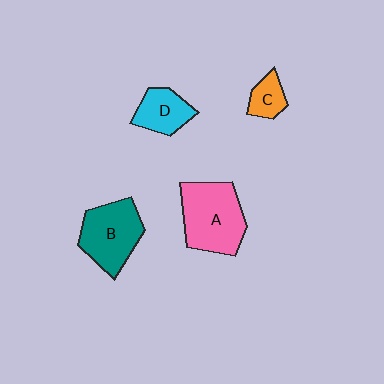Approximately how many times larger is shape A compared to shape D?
Approximately 1.9 times.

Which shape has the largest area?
Shape A (pink).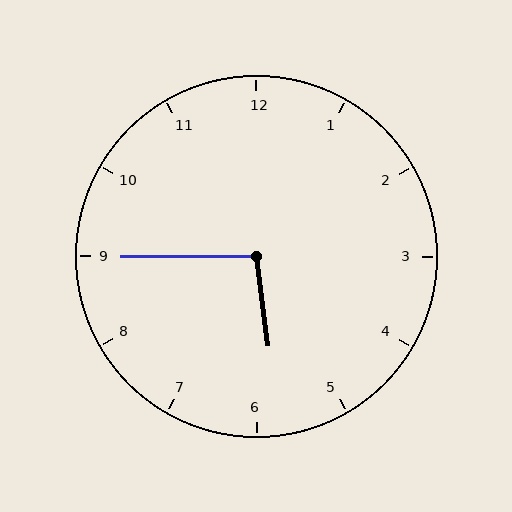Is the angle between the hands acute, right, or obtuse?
It is obtuse.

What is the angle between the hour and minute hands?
Approximately 98 degrees.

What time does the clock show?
5:45.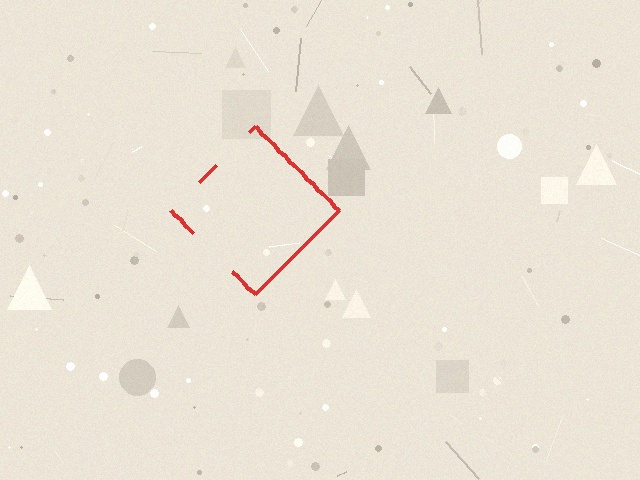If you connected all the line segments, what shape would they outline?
They would outline a diamond.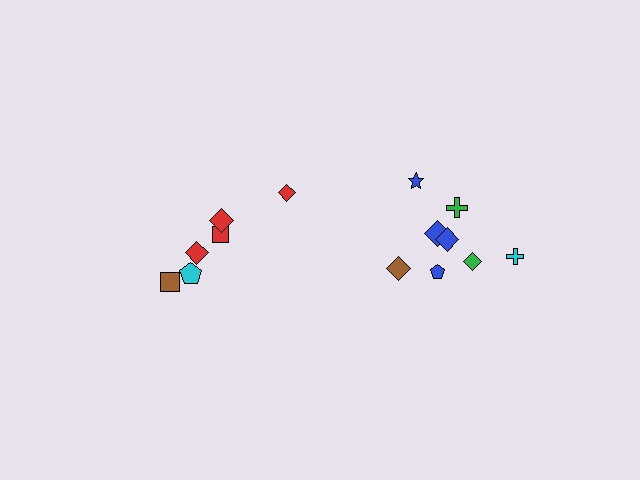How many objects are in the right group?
There are 8 objects.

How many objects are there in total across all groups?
There are 14 objects.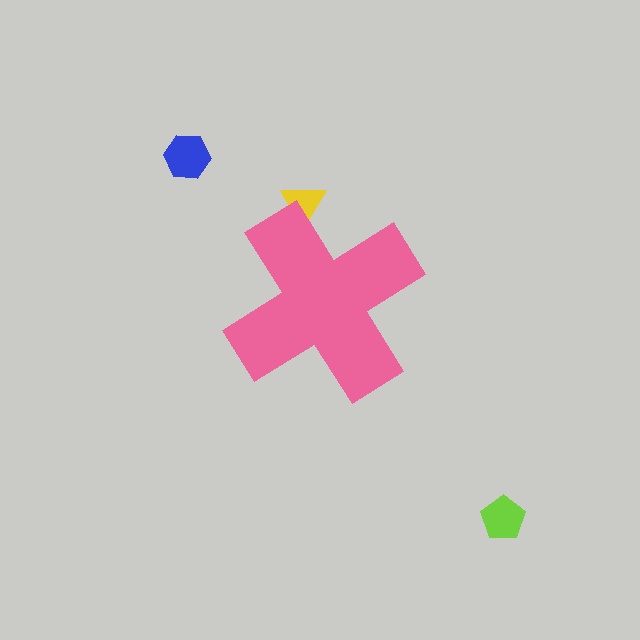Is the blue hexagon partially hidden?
No, the blue hexagon is fully visible.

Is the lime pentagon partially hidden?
No, the lime pentagon is fully visible.